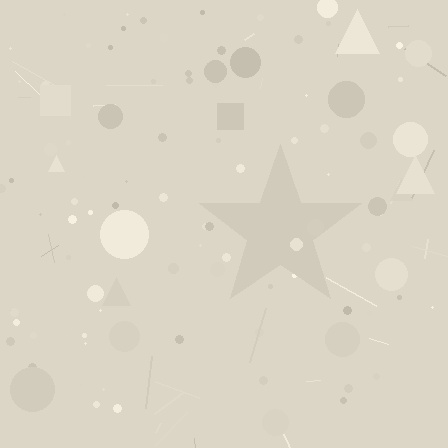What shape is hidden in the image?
A star is hidden in the image.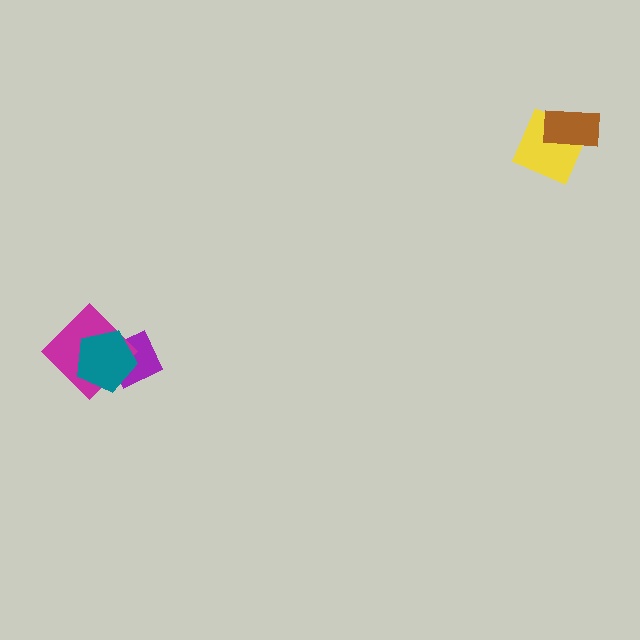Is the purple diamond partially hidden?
Yes, it is partially covered by another shape.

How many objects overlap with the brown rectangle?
1 object overlaps with the brown rectangle.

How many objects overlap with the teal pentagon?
2 objects overlap with the teal pentagon.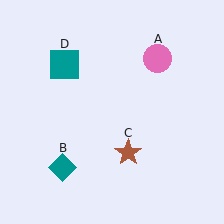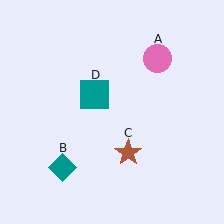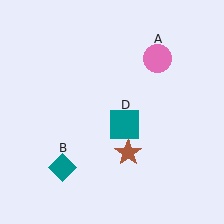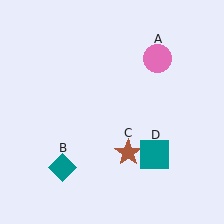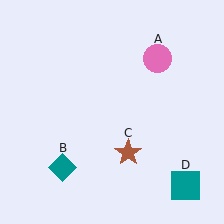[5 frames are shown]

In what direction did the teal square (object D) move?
The teal square (object D) moved down and to the right.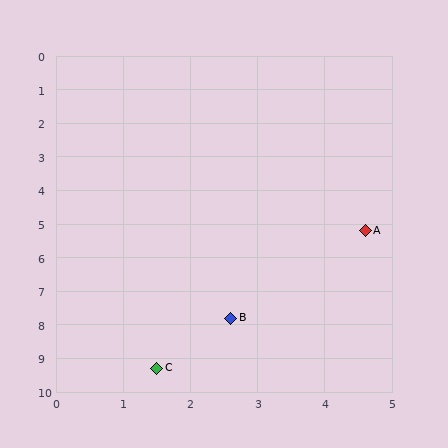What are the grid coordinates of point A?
Point A is at approximately (4.6, 5.2).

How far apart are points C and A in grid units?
Points C and A are about 5.1 grid units apart.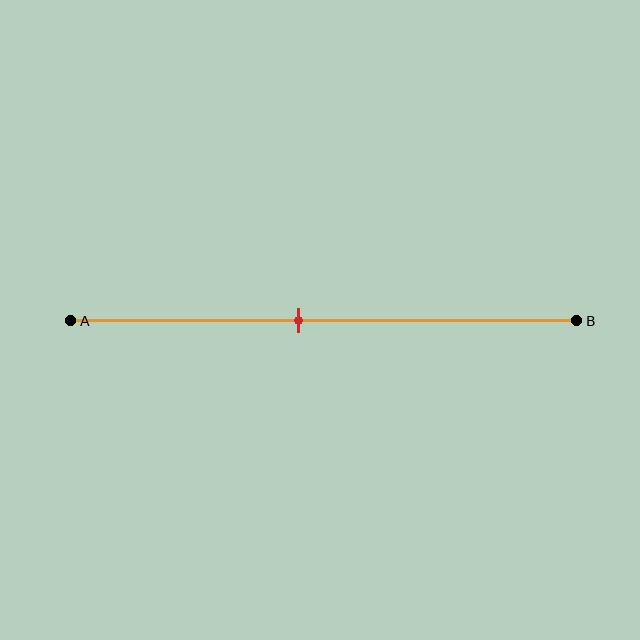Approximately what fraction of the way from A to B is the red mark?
The red mark is approximately 45% of the way from A to B.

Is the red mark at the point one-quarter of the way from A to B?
No, the mark is at about 45% from A, not at the 25% one-quarter point.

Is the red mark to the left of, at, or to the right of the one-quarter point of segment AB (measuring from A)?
The red mark is to the right of the one-quarter point of segment AB.